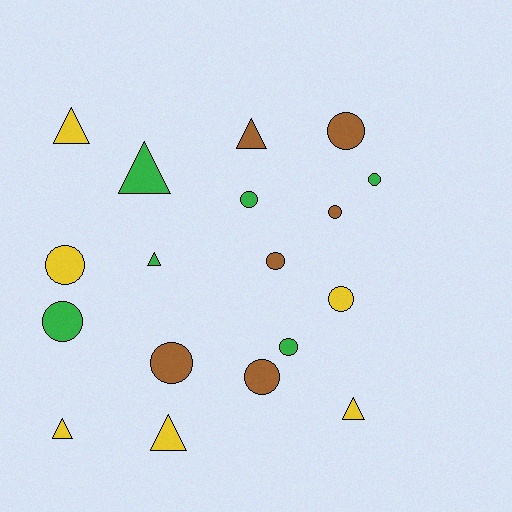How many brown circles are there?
There are 5 brown circles.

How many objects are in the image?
There are 18 objects.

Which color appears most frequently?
Brown, with 6 objects.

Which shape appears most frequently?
Circle, with 11 objects.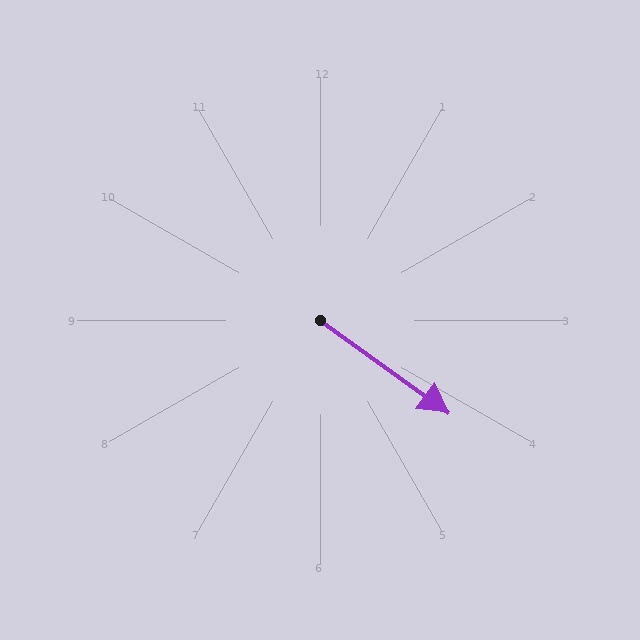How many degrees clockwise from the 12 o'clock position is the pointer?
Approximately 126 degrees.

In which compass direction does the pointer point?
Southeast.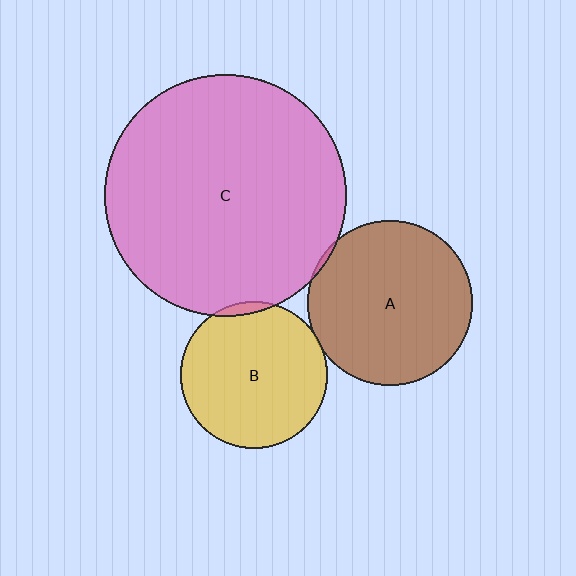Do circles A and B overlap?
Yes.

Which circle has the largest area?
Circle C (pink).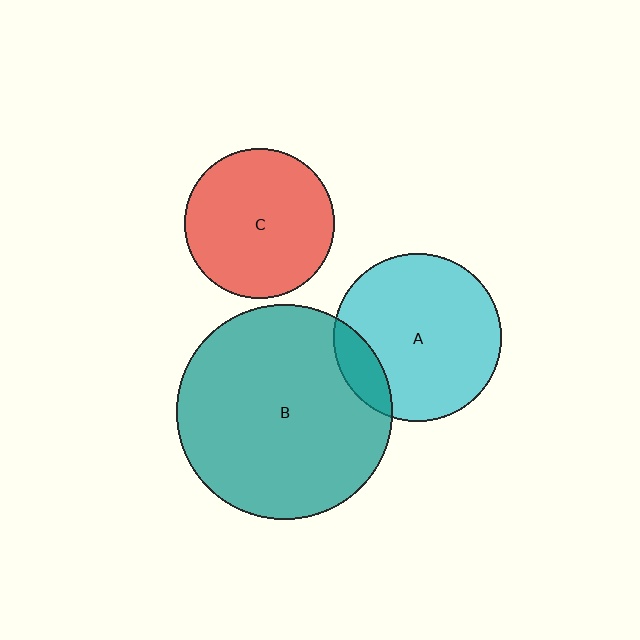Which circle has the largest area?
Circle B (teal).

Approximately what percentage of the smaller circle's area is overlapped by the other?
Approximately 15%.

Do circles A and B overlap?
Yes.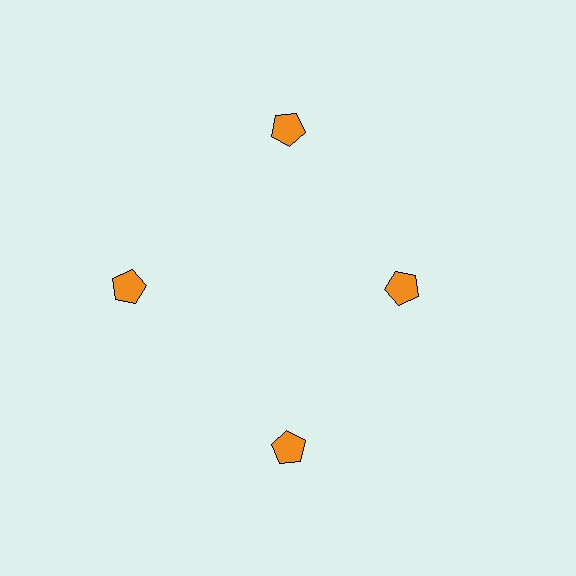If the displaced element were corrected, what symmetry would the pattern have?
It would have 4-fold rotational symmetry — the pattern would map onto itself every 90 degrees.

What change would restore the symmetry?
The symmetry would be restored by moving it outward, back onto the ring so that all 4 pentagons sit at equal angles and equal distance from the center.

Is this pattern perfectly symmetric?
No. The 4 orange pentagons are arranged in a ring, but one element near the 3 o'clock position is pulled inward toward the center, breaking the 4-fold rotational symmetry.